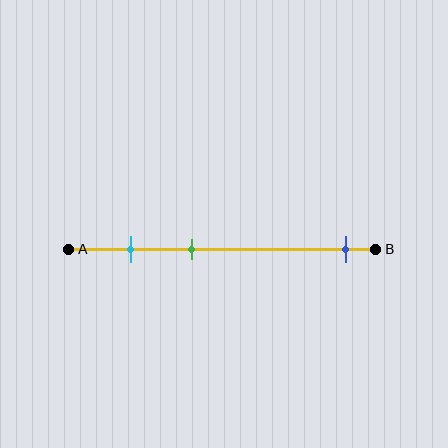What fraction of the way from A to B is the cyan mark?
The cyan mark is approximately 20% (0.2) of the way from A to B.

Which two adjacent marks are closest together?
The cyan and green marks are the closest adjacent pair.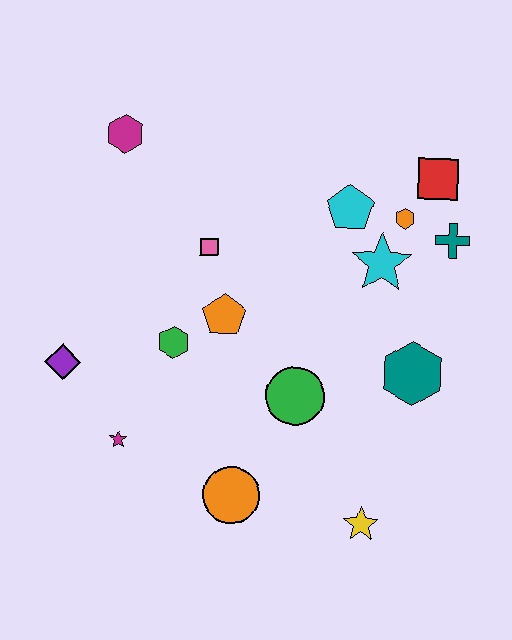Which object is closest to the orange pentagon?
The green hexagon is closest to the orange pentagon.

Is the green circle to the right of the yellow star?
No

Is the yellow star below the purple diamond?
Yes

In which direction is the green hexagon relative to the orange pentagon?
The green hexagon is to the left of the orange pentagon.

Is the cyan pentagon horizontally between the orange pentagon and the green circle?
No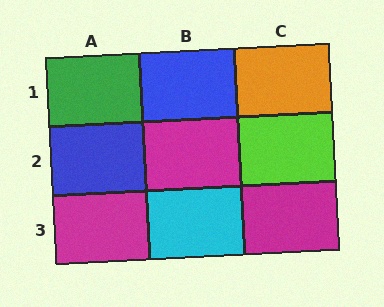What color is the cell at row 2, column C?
Lime.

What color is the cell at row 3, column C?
Magenta.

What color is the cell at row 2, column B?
Magenta.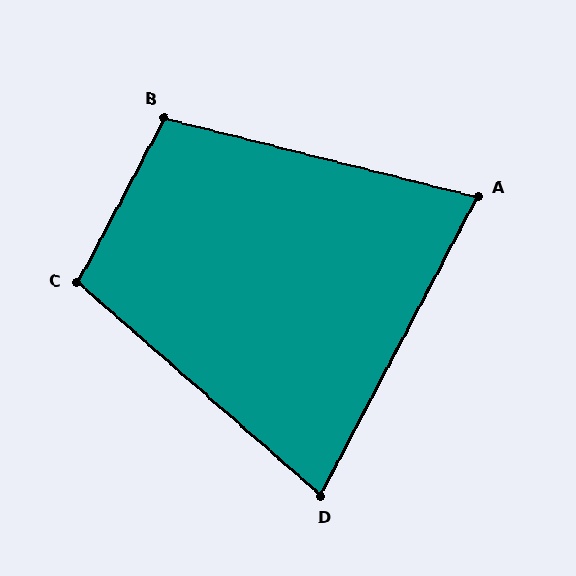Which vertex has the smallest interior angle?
A, at approximately 76 degrees.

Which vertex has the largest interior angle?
C, at approximately 104 degrees.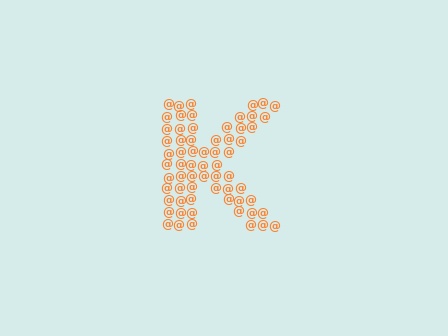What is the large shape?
The large shape is the letter K.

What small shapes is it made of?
It is made of small at signs.